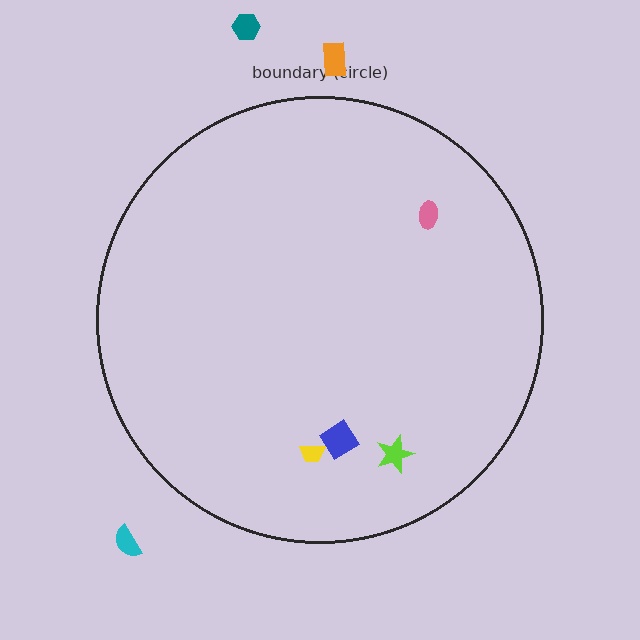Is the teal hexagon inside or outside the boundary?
Outside.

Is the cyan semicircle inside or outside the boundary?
Outside.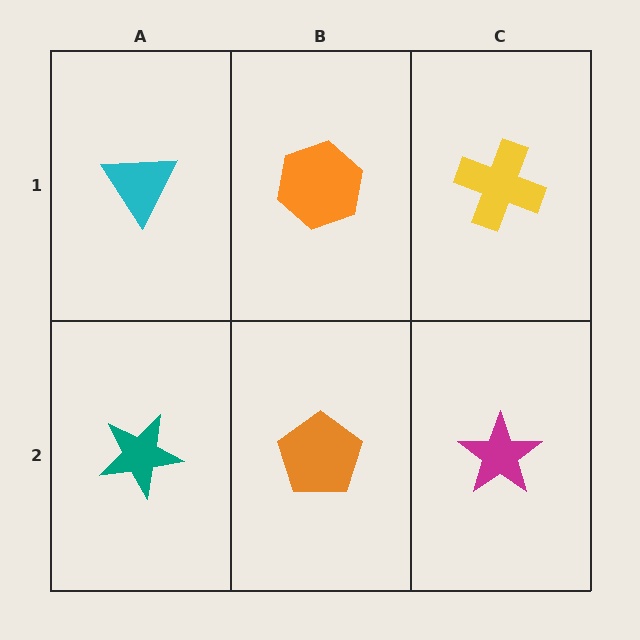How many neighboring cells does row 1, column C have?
2.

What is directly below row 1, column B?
An orange pentagon.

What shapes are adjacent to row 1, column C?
A magenta star (row 2, column C), an orange hexagon (row 1, column B).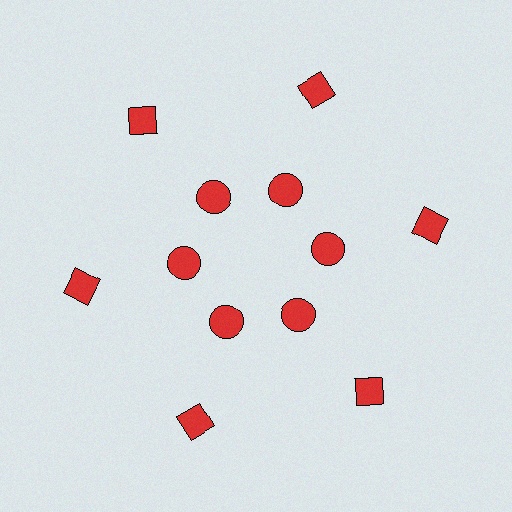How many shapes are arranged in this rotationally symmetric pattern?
There are 12 shapes, arranged in 6 groups of 2.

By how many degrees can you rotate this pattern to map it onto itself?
The pattern maps onto itself every 60 degrees of rotation.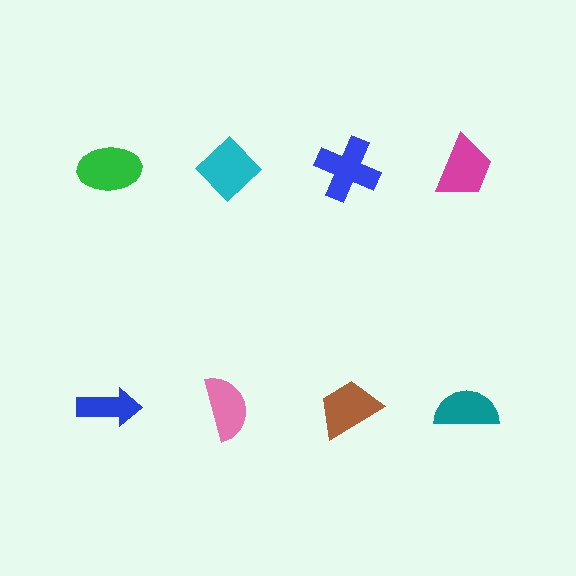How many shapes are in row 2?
4 shapes.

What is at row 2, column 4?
A teal semicircle.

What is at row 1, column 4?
A magenta trapezoid.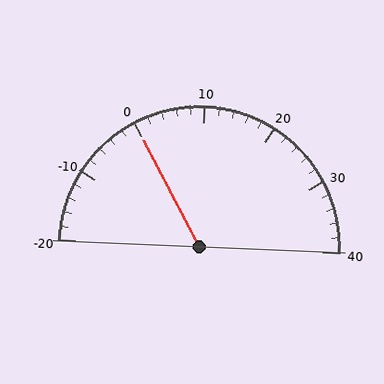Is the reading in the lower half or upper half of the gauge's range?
The reading is in the lower half of the range (-20 to 40).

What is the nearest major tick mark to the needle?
The nearest major tick mark is 0.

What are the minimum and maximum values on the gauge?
The gauge ranges from -20 to 40.